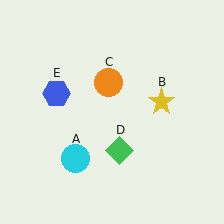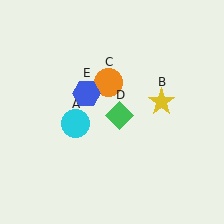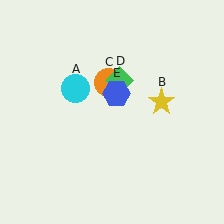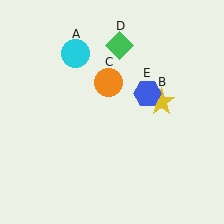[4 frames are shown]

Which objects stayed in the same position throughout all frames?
Yellow star (object B) and orange circle (object C) remained stationary.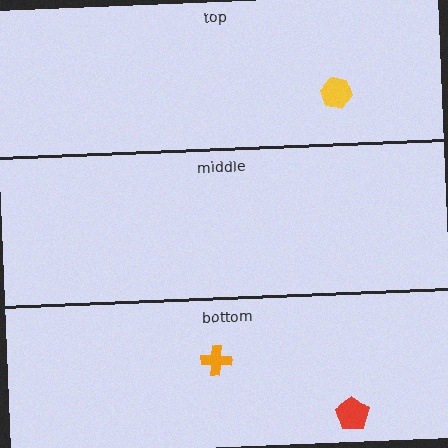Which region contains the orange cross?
The bottom region.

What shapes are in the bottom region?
The orange cross, the red pentagon.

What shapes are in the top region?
The yellow hexagon.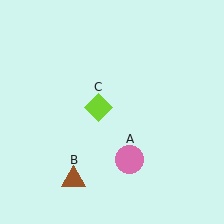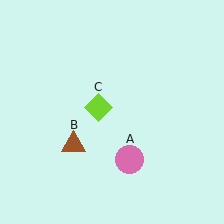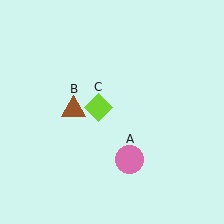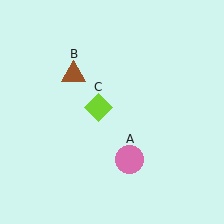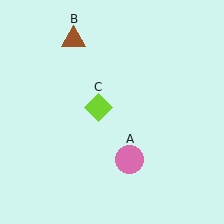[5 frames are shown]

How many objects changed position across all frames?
1 object changed position: brown triangle (object B).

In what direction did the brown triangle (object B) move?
The brown triangle (object B) moved up.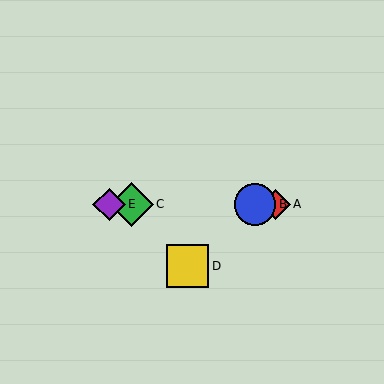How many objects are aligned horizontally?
4 objects (A, B, C, E) are aligned horizontally.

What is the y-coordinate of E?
Object E is at y≈204.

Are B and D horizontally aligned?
No, B is at y≈204 and D is at y≈266.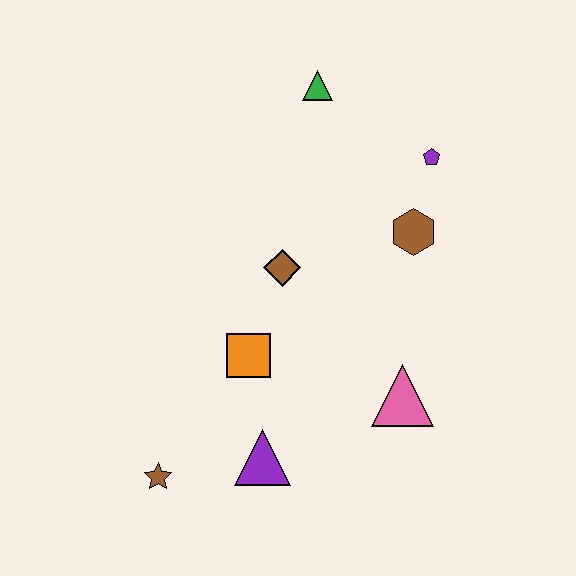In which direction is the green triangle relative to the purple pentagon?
The green triangle is to the left of the purple pentagon.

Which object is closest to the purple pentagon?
The brown hexagon is closest to the purple pentagon.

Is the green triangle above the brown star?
Yes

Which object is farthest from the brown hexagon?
The brown star is farthest from the brown hexagon.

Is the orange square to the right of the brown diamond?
No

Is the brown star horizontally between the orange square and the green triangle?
No